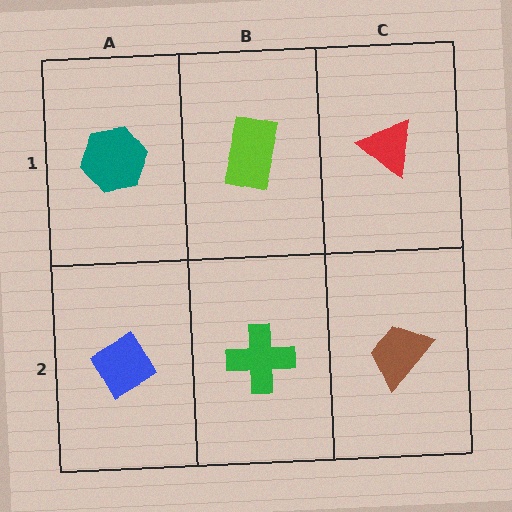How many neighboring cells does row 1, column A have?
2.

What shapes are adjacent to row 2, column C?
A red triangle (row 1, column C), a green cross (row 2, column B).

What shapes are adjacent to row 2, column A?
A teal hexagon (row 1, column A), a green cross (row 2, column B).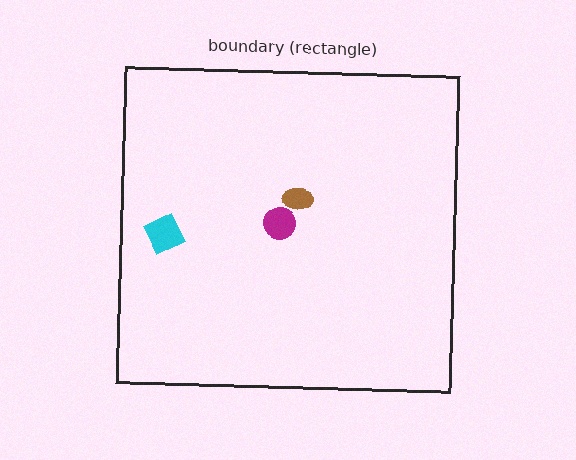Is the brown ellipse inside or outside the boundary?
Inside.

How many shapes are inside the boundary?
3 inside, 0 outside.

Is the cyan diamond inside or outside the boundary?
Inside.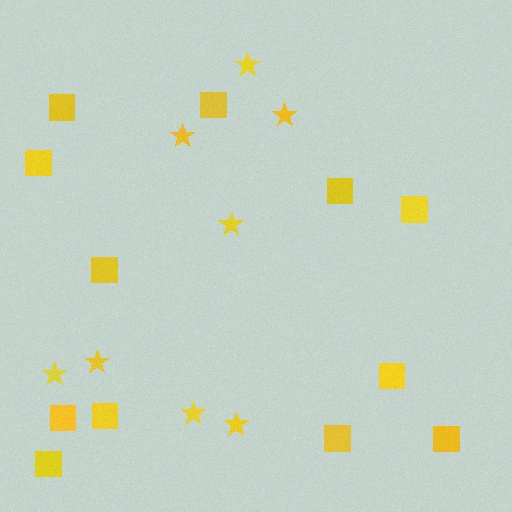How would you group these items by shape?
There are 2 groups: one group of stars (8) and one group of squares (12).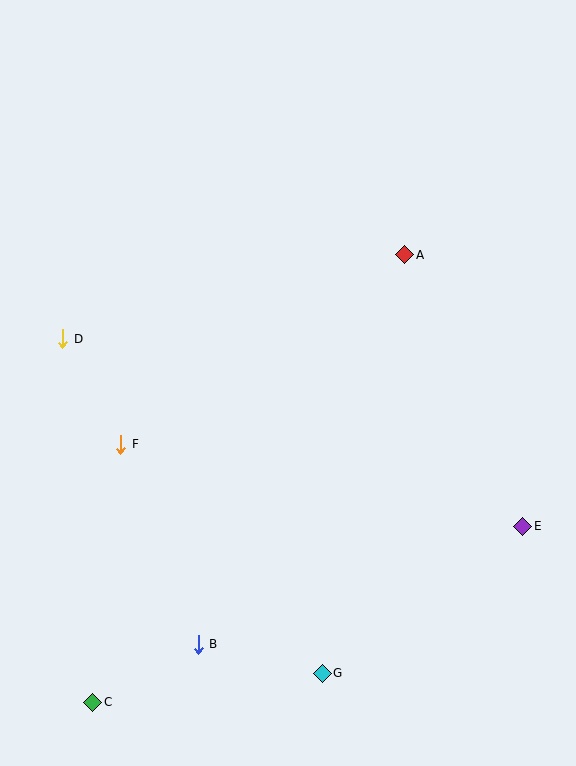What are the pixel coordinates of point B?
Point B is at (198, 644).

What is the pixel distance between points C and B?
The distance between C and B is 120 pixels.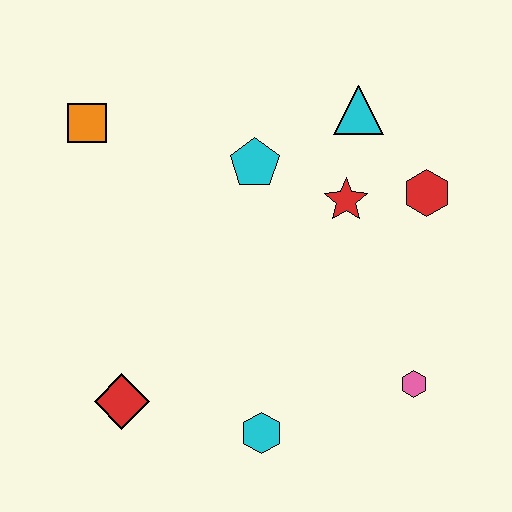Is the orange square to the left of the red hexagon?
Yes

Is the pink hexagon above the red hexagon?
No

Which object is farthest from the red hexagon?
The red diamond is farthest from the red hexagon.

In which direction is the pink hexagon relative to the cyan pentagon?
The pink hexagon is below the cyan pentagon.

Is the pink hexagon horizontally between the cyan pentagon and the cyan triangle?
No